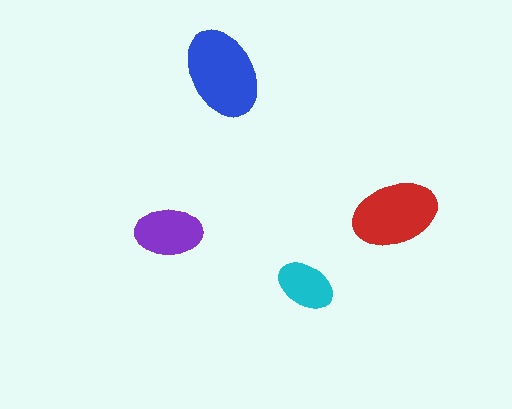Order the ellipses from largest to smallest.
the blue one, the red one, the purple one, the cyan one.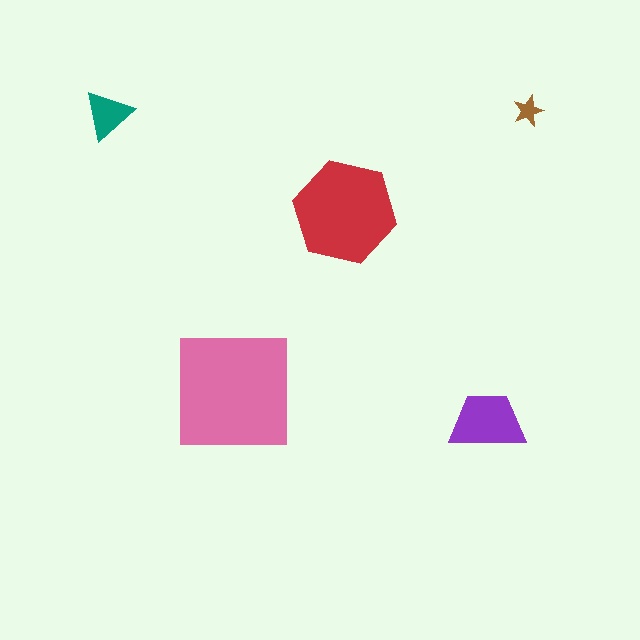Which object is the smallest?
The brown star.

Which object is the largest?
The pink square.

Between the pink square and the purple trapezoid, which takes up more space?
The pink square.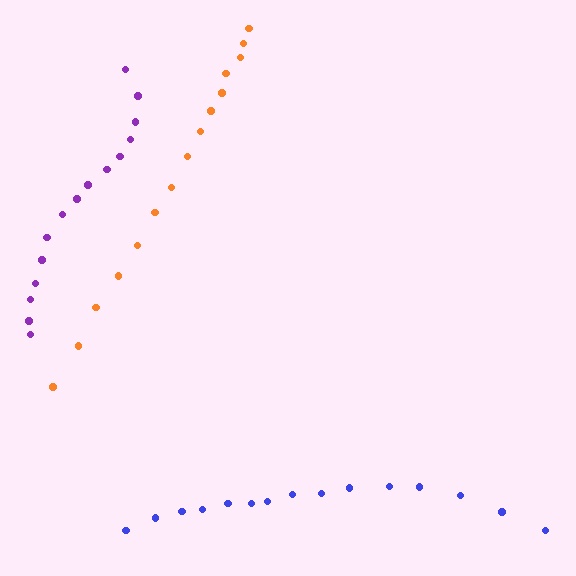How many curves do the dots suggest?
There are 3 distinct paths.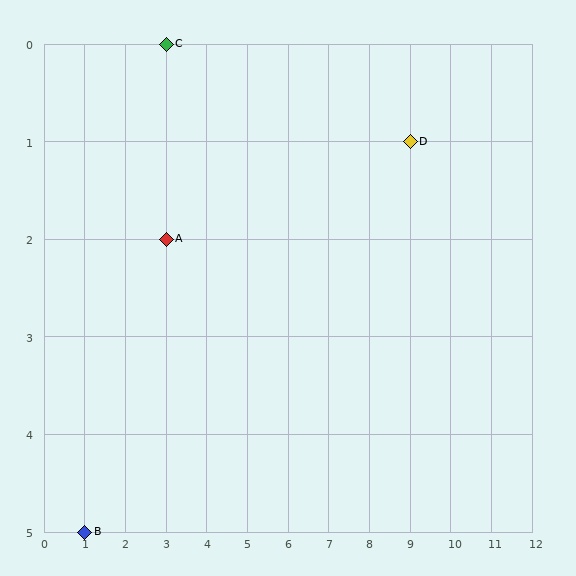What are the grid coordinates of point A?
Point A is at grid coordinates (3, 2).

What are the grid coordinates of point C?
Point C is at grid coordinates (3, 0).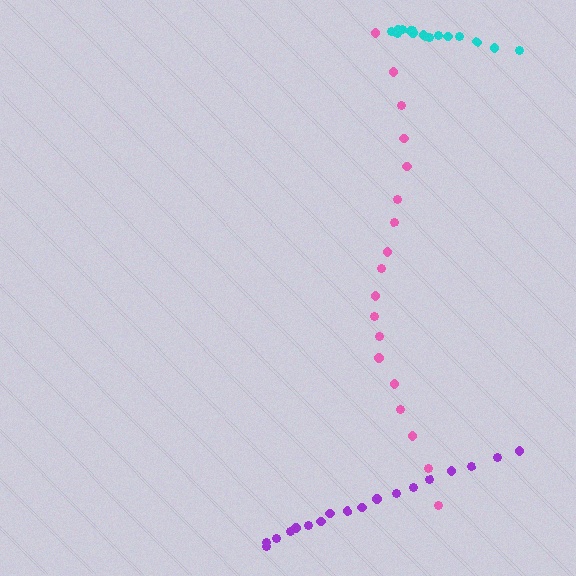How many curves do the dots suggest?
There are 3 distinct paths.